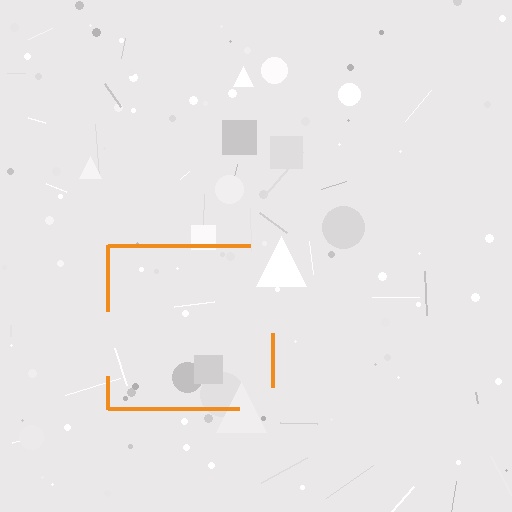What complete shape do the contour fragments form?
The contour fragments form a square.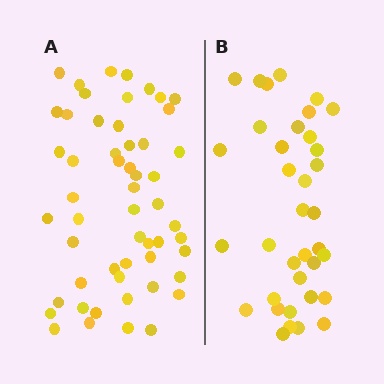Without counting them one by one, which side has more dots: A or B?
Region A (the left region) has more dots.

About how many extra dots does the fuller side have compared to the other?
Region A has approximately 20 more dots than region B.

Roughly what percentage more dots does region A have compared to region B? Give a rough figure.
About 50% more.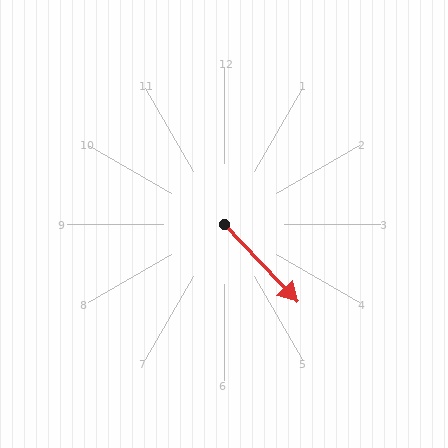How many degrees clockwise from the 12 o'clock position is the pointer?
Approximately 137 degrees.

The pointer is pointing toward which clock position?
Roughly 5 o'clock.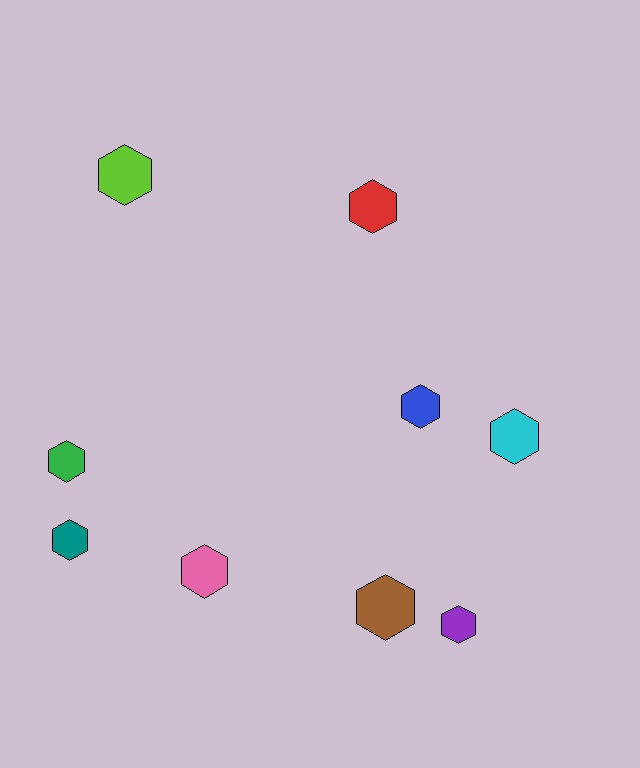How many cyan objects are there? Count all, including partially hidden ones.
There is 1 cyan object.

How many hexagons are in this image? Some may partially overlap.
There are 9 hexagons.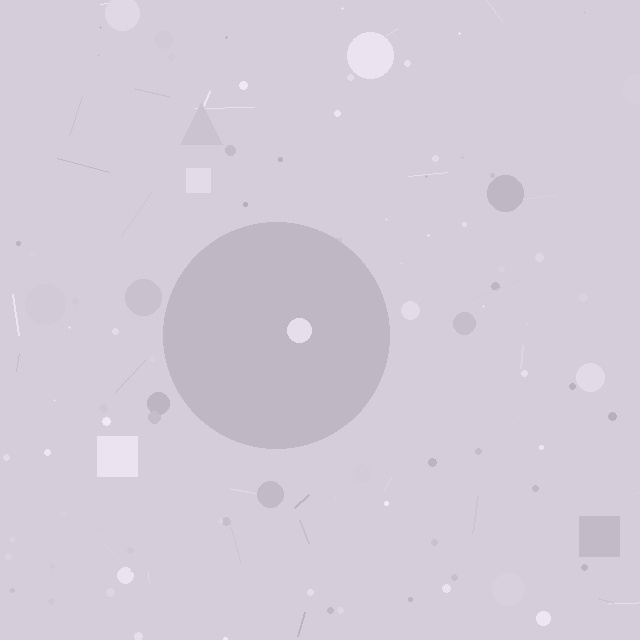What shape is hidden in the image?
A circle is hidden in the image.